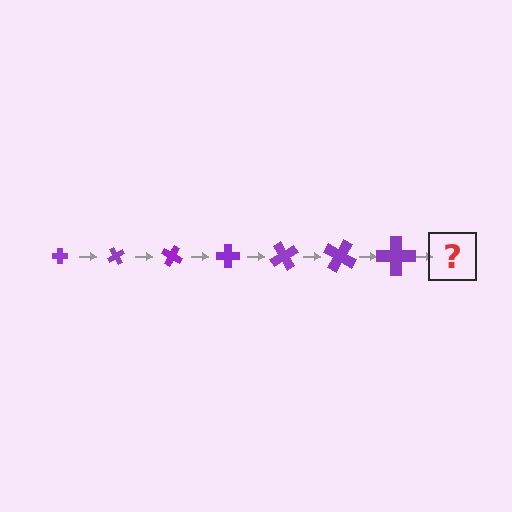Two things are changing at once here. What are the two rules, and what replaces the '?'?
The two rules are that the cross grows larger each step and it rotates 60 degrees each step. The '?' should be a cross, larger than the previous one and rotated 420 degrees from the start.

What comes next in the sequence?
The next element should be a cross, larger than the previous one and rotated 420 degrees from the start.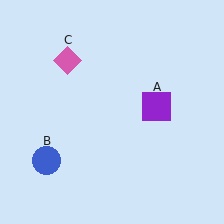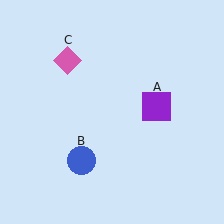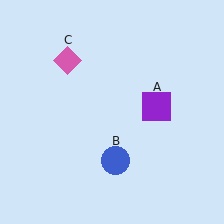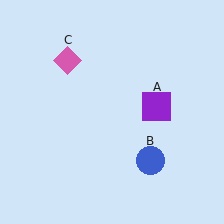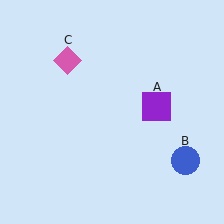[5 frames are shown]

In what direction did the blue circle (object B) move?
The blue circle (object B) moved right.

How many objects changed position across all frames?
1 object changed position: blue circle (object B).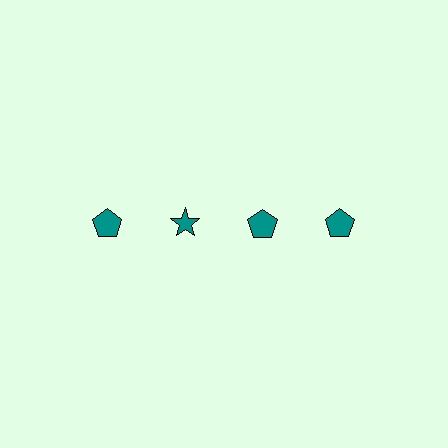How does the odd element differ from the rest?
It has a different shape: star instead of pentagon.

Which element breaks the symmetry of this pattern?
The teal star in the top row, second from left column breaks the symmetry. All other shapes are teal pentagons.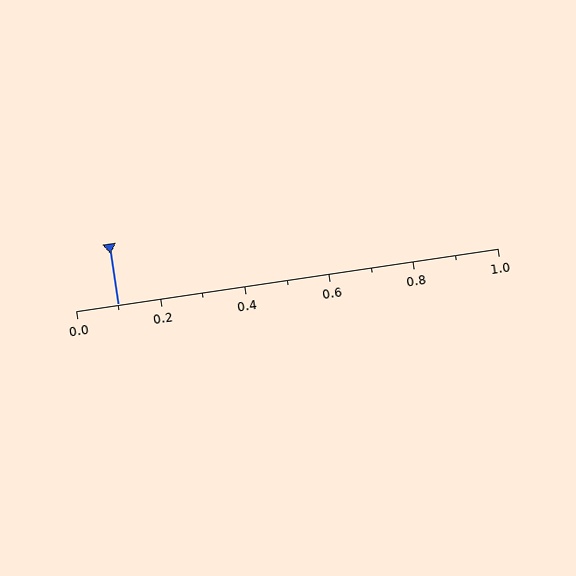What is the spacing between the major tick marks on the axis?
The major ticks are spaced 0.2 apart.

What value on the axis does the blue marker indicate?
The marker indicates approximately 0.1.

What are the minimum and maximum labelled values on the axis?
The axis runs from 0.0 to 1.0.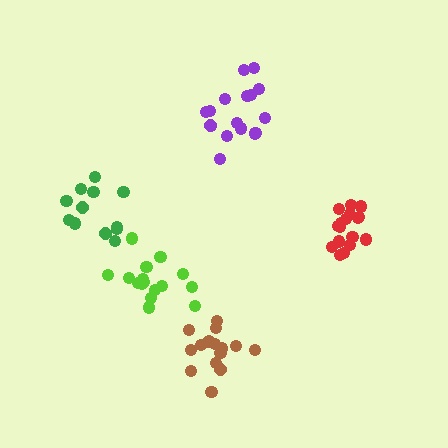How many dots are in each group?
Group 1: 16 dots, Group 2: 13 dots, Group 3: 17 dots, Group 4: 18 dots, Group 5: 17 dots (81 total).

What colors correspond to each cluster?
The clusters are colored: brown, green, red, purple, lime.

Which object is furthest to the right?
The red cluster is rightmost.